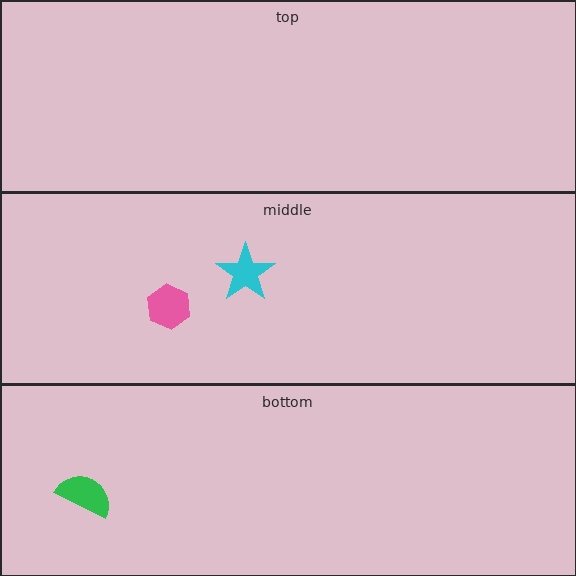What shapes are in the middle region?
The pink hexagon, the cyan star.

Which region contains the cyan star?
The middle region.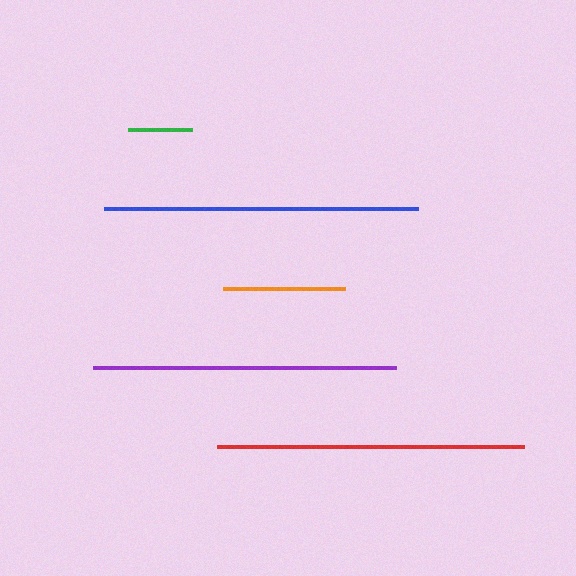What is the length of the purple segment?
The purple segment is approximately 303 pixels long.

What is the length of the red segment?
The red segment is approximately 307 pixels long.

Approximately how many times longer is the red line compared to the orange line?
The red line is approximately 2.5 times the length of the orange line.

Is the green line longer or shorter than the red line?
The red line is longer than the green line.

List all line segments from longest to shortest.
From longest to shortest: blue, red, purple, orange, green.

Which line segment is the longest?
The blue line is the longest at approximately 314 pixels.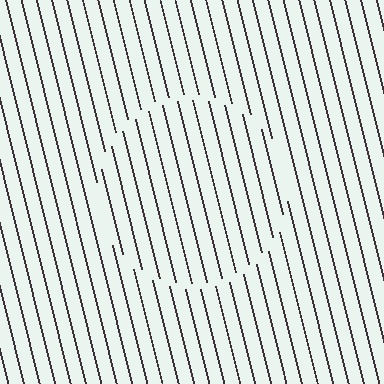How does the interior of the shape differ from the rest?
The interior of the shape contains the same grating, shifted by half a period — the contour is defined by the phase discontinuity where line-ends from the inner and outer gratings abut.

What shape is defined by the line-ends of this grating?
An illusory circle. The interior of the shape contains the same grating, shifted by half a period — the contour is defined by the phase discontinuity where line-ends from the inner and outer gratings abut.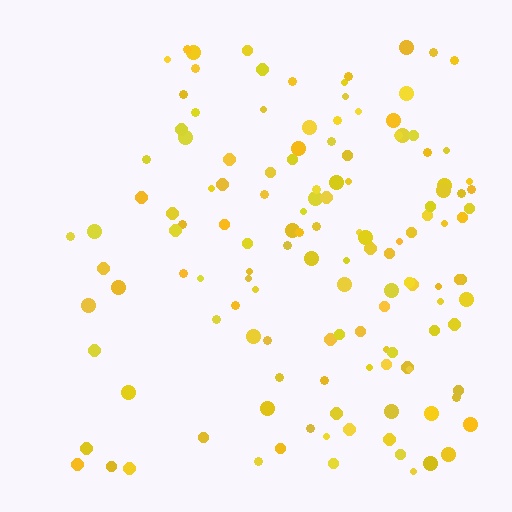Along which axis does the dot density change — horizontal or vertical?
Horizontal.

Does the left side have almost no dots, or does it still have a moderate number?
Still a moderate number, just noticeably fewer than the right.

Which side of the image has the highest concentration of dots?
The right.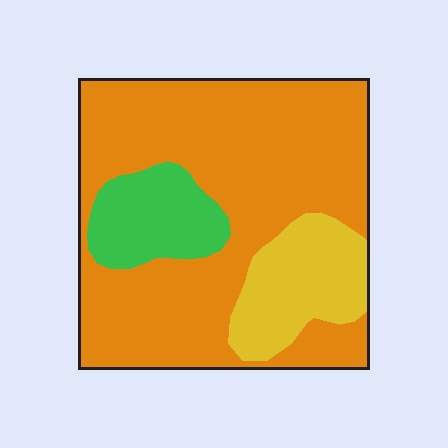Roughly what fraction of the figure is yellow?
Yellow takes up about one sixth (1/6) of the figure.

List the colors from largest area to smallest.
From largest to smallest: orange, yellow, green.